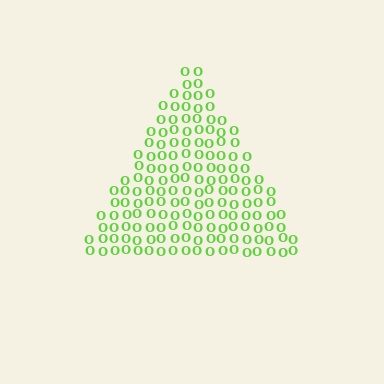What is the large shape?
The large shape is a triangle.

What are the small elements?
The small elements are letter O's.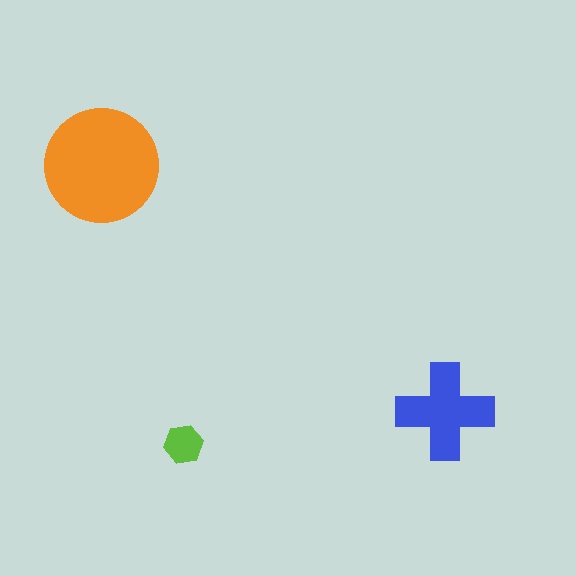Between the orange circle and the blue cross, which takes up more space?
The orange circle.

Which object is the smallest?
The lime hexagon.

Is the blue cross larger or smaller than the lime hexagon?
Larger.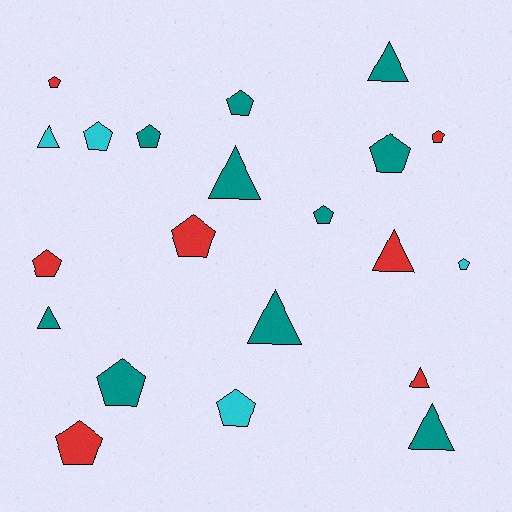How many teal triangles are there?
There are 5 teal triangles.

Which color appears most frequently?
Teal, with 10 objects.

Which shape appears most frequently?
Pentagon, with 13 objects.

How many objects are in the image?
There are 21 objects.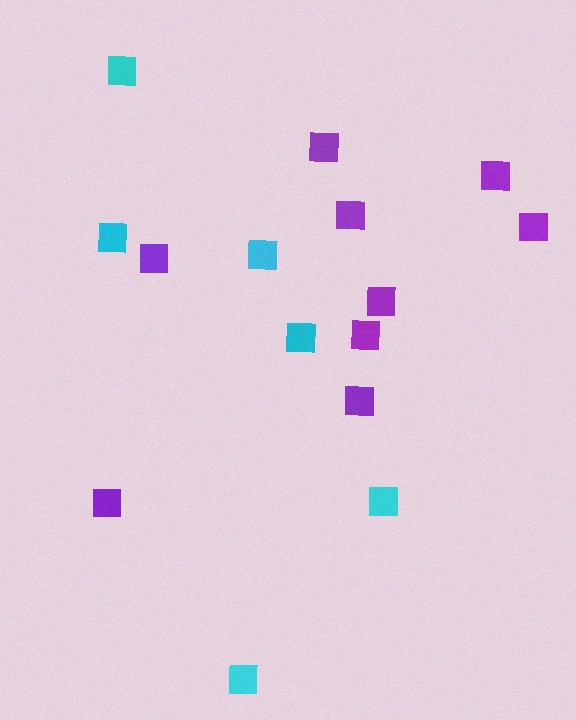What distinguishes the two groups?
There are 2 groups: one group of purple squares (9) and one group of cyan squares (6).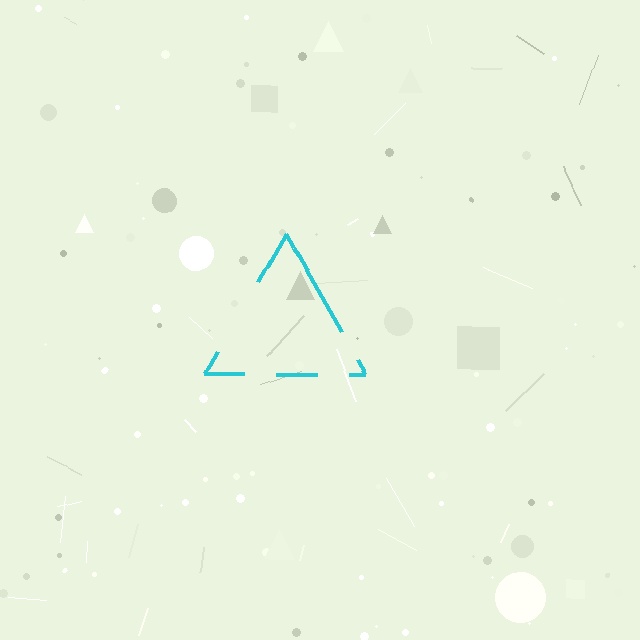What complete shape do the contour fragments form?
The contour fragments form a triangle.